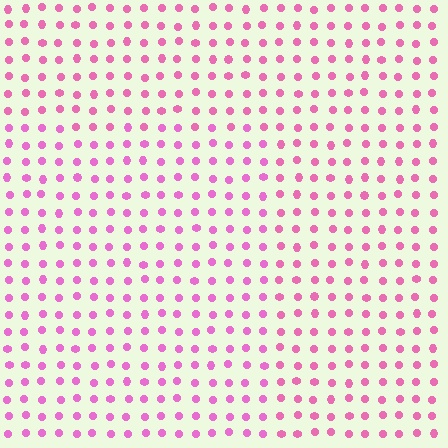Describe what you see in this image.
The image is filled with small pink elements in a uniform arrangement. A rectangle-shaped region is visible where the elements are tinted to a slightly different hue, forming a subtle color boundary.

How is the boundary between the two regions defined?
The boundary is defined purely by a slight shift in hue (about 15 degrees). Spacing, size, and orientation are identical on both sides.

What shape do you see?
I see a rectangle.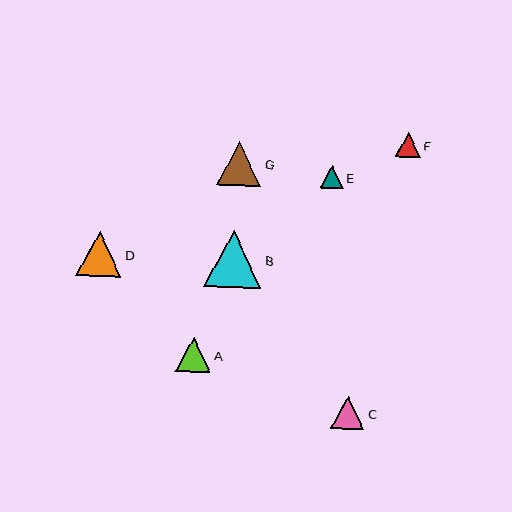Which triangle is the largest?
Triangle B is the largest with a size of approximately 57 pixels.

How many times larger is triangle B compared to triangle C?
Triangle B is approximately 1.7 times the size of triangle C.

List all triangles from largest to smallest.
From largest to smallest: B, D, G, A, C, F, E.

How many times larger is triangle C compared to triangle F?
Triangle C is approximately 1.4 times the size of triangle F.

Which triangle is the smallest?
Triangle E is the smallest with a size of approximately 23 pixels.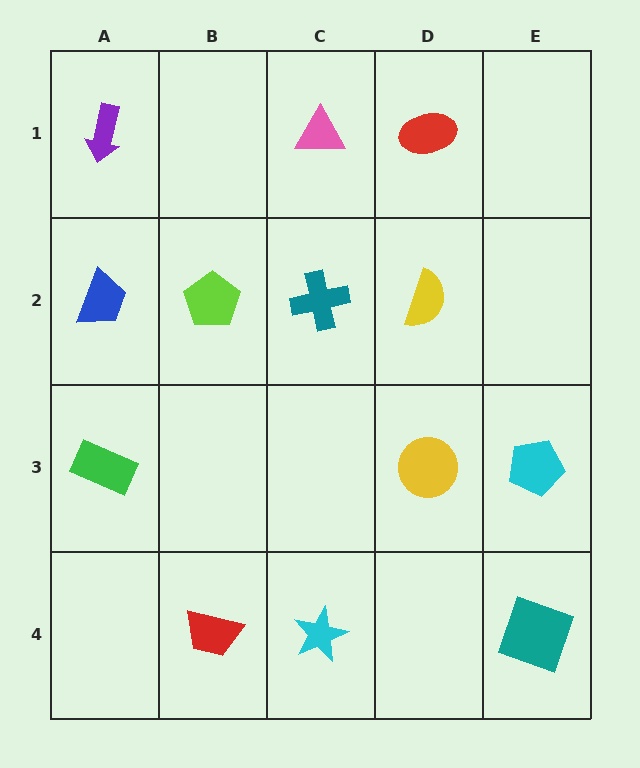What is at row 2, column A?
A blue trapezoid.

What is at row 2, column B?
A lime pentagon.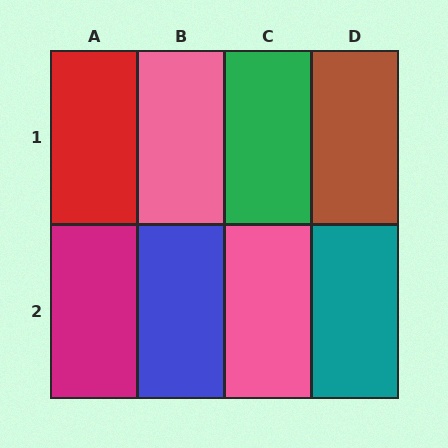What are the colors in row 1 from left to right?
Red, pink, green, brown.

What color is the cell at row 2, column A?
Magenta.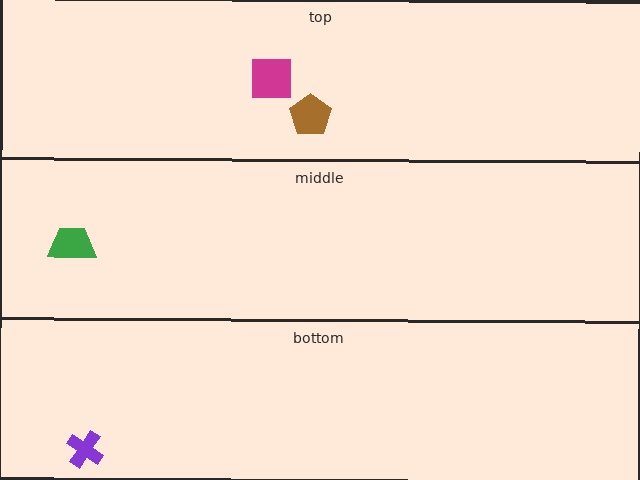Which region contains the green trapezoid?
The middle region.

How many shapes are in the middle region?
1.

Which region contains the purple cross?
The bottom region.